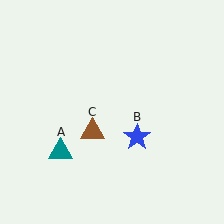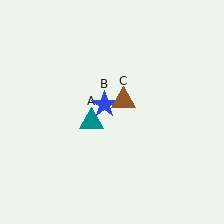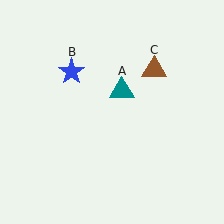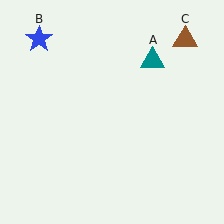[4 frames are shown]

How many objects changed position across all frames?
3 objects changed position: teal triangle (object A), blue star (object B), brown triangle (object C).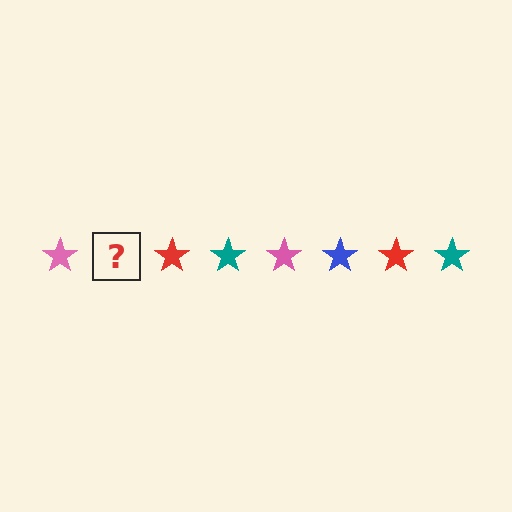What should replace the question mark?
The question mark should be replaced with a blue star.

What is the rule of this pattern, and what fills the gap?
The rule is that the pattern cycles through pink, blue, red, teal stars. The gap should be filled with a blue star.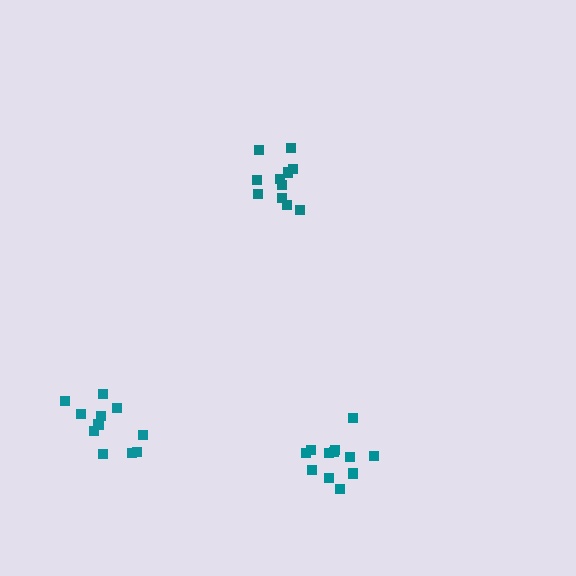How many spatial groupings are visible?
There are 3 spatial groupings.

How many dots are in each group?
Group 1: 12 dots, Group 2: 12 dots, Group 3: 11 dots (35 total).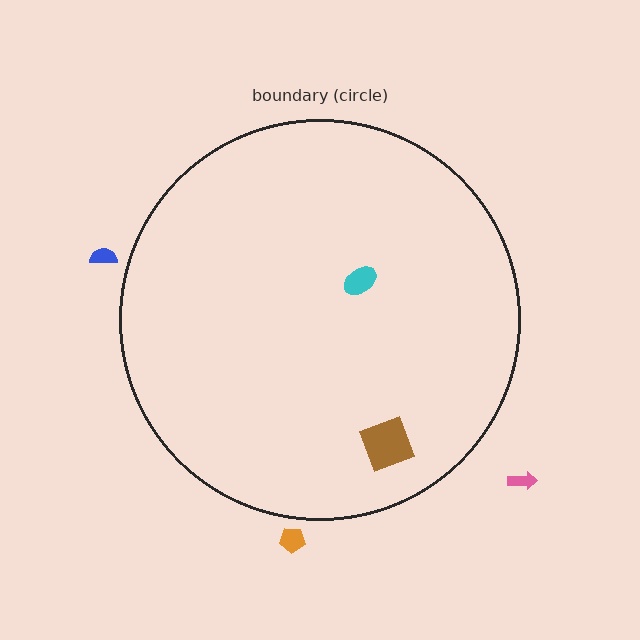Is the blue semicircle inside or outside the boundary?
Outside.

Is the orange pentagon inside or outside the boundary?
Outside.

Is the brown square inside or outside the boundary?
Inside.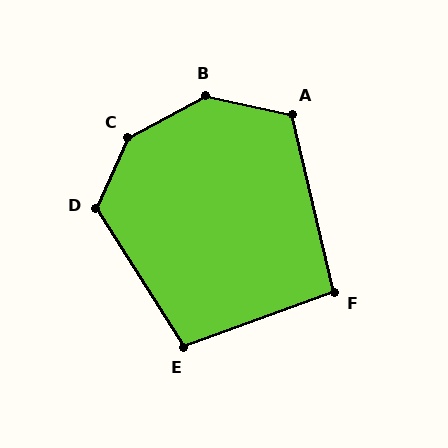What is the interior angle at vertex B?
Approximately 140 degrees (obtuse).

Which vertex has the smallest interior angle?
F, at approximately 97 degrees.